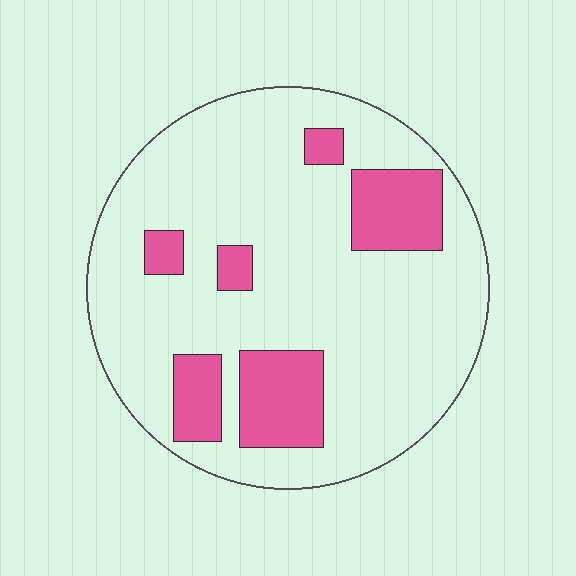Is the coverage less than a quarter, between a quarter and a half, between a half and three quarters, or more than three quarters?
Less than a quarter.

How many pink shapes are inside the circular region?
6.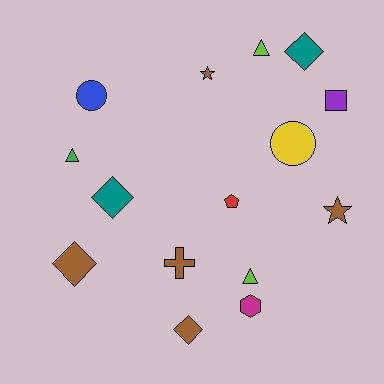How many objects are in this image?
There are 15 objects.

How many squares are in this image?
There is 1 square.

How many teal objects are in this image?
There are 2 teal objects.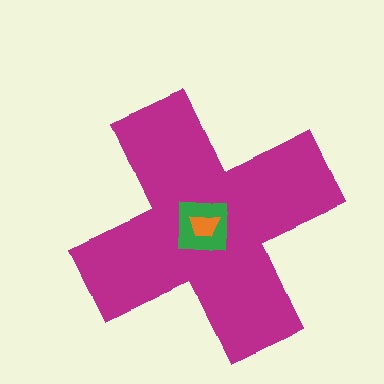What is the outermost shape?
The magenta cross.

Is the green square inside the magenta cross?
Yes.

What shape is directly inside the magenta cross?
The green square.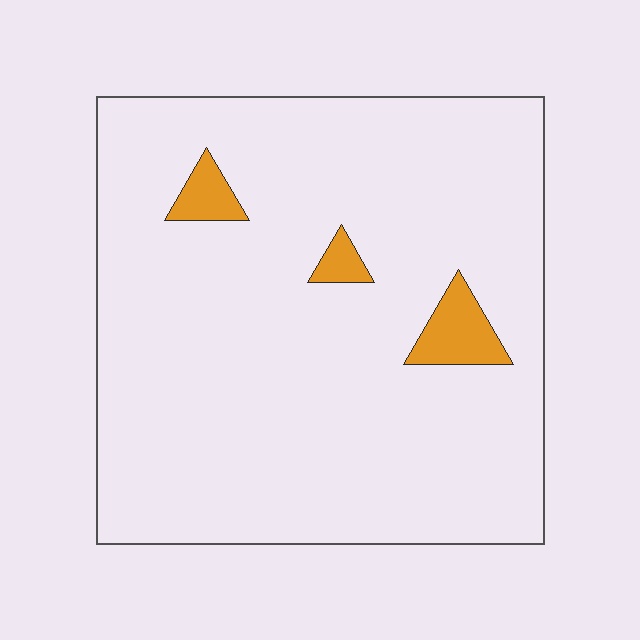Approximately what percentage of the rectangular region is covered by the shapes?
Approximately 5%.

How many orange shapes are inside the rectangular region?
3.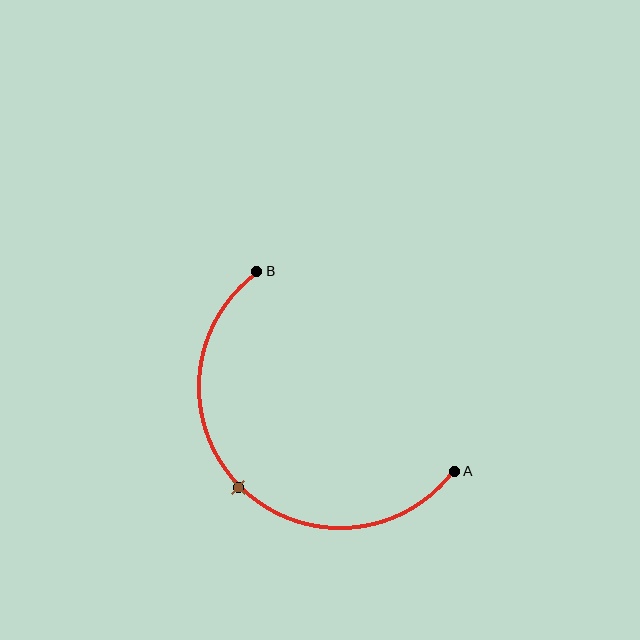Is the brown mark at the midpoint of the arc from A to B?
Yes. The brown mark lies on the arc at equal arc-length from both A and B — it is the arc midpoint.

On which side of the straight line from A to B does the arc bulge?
The arc bulges below and to the left of the straight line connecting A and B.